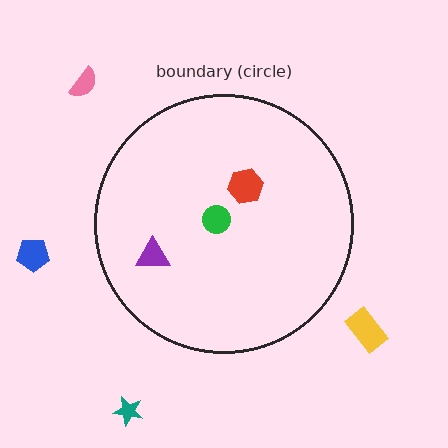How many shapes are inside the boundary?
3 inside, 4 outside.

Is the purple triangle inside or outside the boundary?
Inside.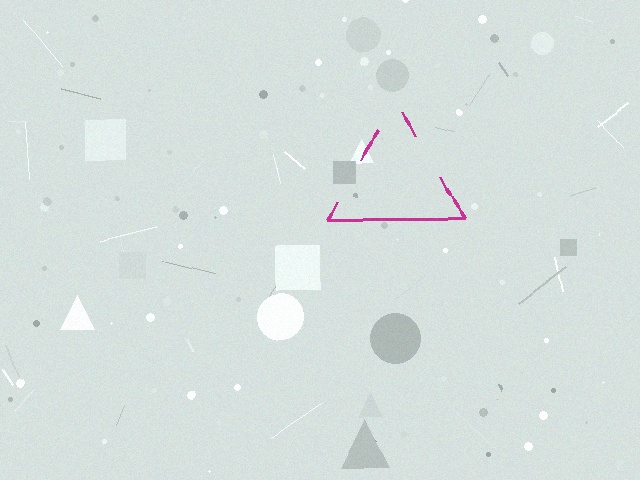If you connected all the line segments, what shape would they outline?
They would outline a triangle.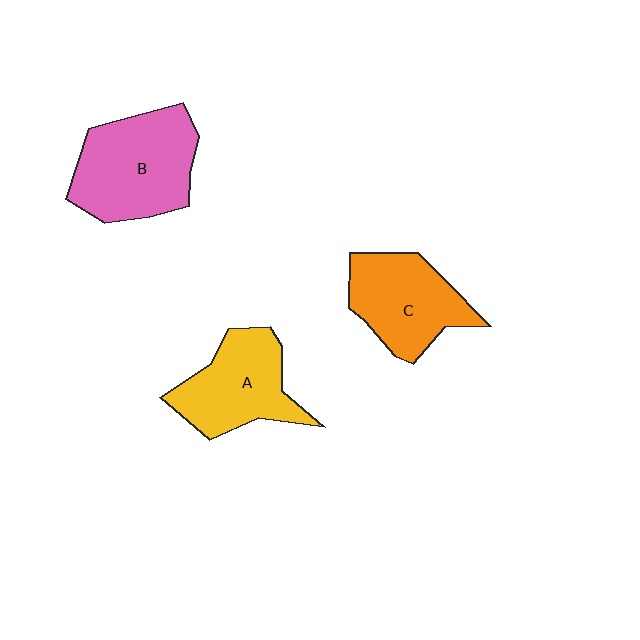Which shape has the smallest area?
Shape A (yellow).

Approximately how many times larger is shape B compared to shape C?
Approximately 1.2 times.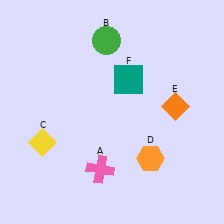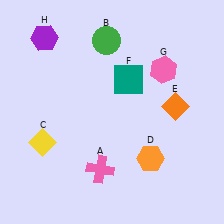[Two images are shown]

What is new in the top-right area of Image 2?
A pink hexagon (G) was added in the top-right area of Image 2.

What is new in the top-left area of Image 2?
A purple hexagon (H) was added in the top-left area of Image 2.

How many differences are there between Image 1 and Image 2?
There are 2 differences between the two images.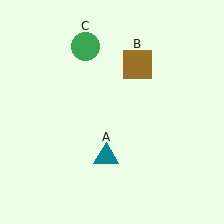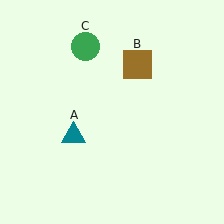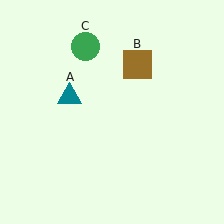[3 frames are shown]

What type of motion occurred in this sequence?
The teal triangle (object A) rotated clockwise around the center of the scene.